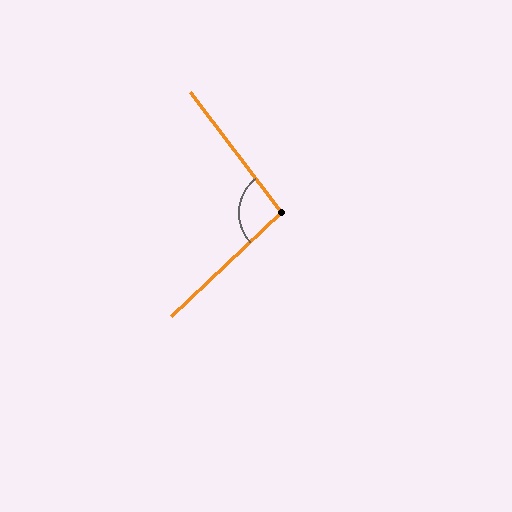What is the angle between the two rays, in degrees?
Approximately 96 degrees.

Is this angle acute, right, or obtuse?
It is obtuse.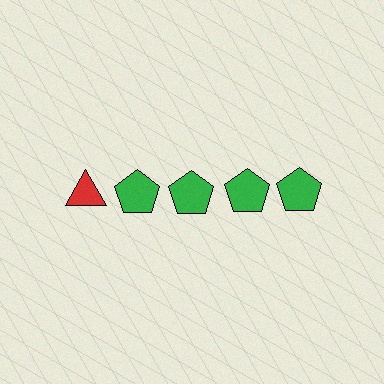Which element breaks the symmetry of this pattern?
The red triangle in the top row, leftmost column breaks the symmetry. All other shapes are green pentagons.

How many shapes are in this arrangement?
There are 5 shapes arranged in a grid pattern.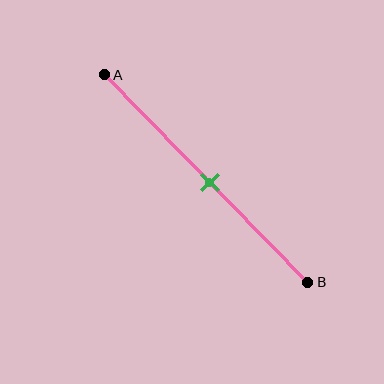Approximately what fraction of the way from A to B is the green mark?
The green mark is approximately 50% of the way from A to B.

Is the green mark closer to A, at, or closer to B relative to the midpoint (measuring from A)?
The green mark is approximately at the midpoint of segment AB.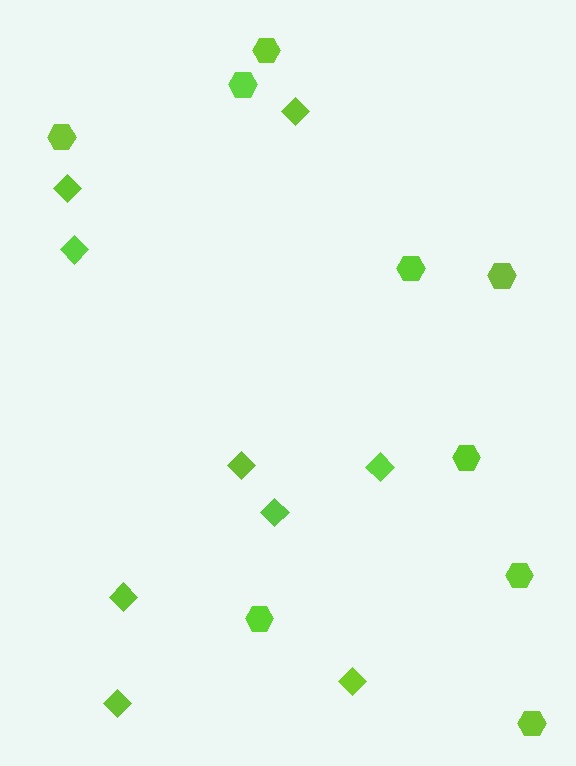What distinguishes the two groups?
There are 2 groups: one group of hexagons (9) and one group of diamonds (9).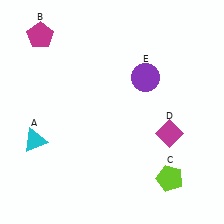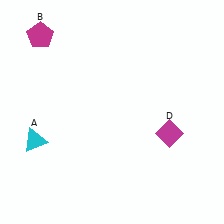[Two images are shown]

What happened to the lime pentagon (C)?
The lime pentagon (C) was removed in Image 2. It was in the bottom-right area of Image 1.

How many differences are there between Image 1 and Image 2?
There are 2 differences between the two images.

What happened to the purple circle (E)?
The purple circle (E) was removed in Image 2. It was in the top-right area of Image 1.